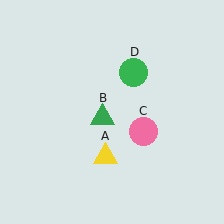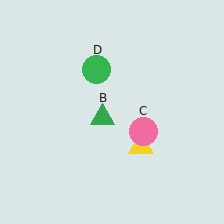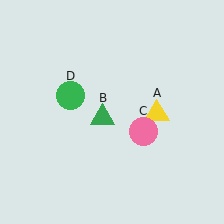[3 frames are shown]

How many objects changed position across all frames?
2 objects changed position: yellow triangle (object A), green circle (object D).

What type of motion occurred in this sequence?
The yellow triangle (object A), green circle (object D) rotated counterclockwise around the center of the scene.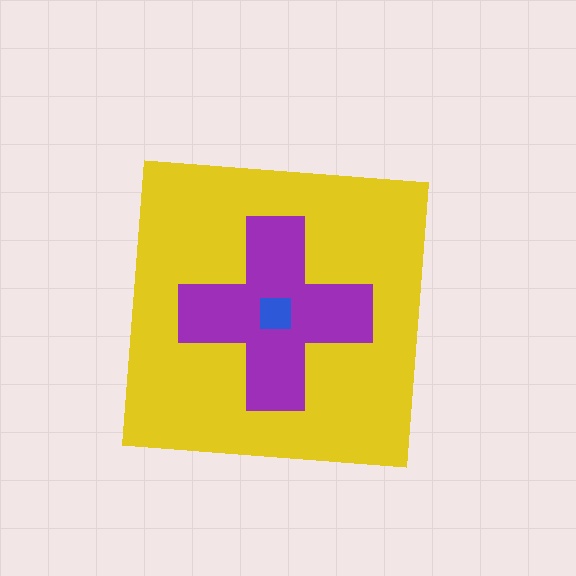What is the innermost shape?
The blue square.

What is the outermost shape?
The yellow square.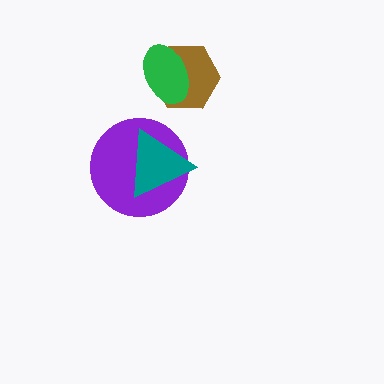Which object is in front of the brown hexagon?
The green ellipse is in front of the brown hexagon.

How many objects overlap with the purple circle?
1 object overlaps with the purple circle.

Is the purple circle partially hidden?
Yes, it is partially covered by another shape.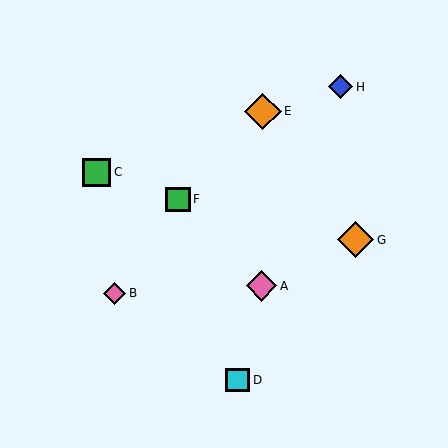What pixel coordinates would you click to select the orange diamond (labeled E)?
Click at (263, 111) to select the orange diamond E.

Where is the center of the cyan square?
The center of the cyan square is at (238, 380).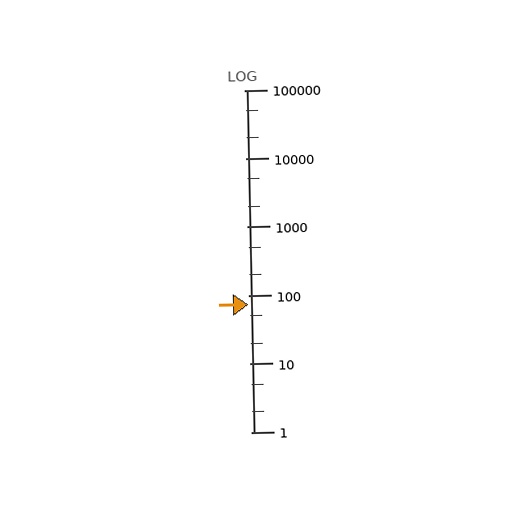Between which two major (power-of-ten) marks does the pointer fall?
The pointer is between 10 and 100.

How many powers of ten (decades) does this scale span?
The scale spans 5 decades, from 1 to 100000.